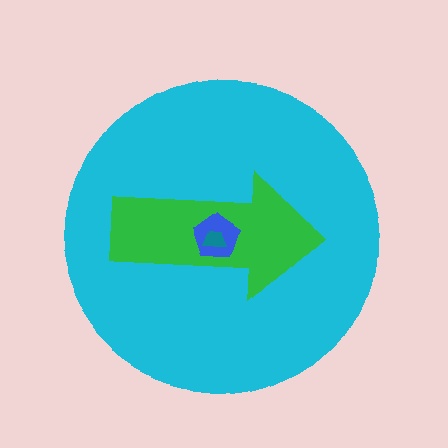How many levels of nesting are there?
4.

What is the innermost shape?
The teal trapezoid.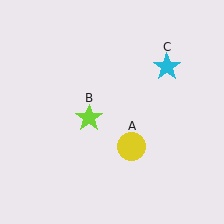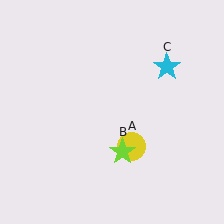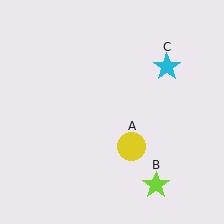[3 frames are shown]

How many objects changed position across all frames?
1 object changed position: lime star (object B).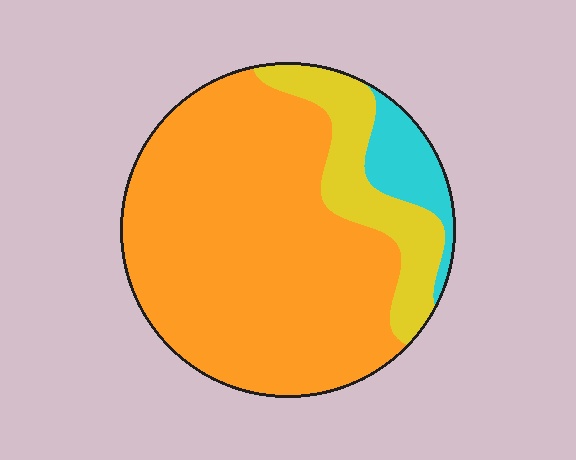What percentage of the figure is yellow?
Yellow takes up between a sixth and a third of the figure.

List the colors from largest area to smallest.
From largest to smallest: orange, yellow, cyan.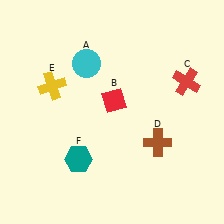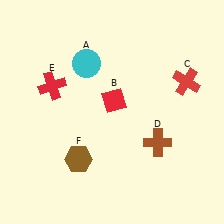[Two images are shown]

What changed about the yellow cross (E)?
In Image 1, E is yellow. In Image 2, it changed to red.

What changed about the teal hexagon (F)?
In Image 1, F is teal. In Image 2, it changed to brown.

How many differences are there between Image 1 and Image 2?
There are 2 differences between the two images.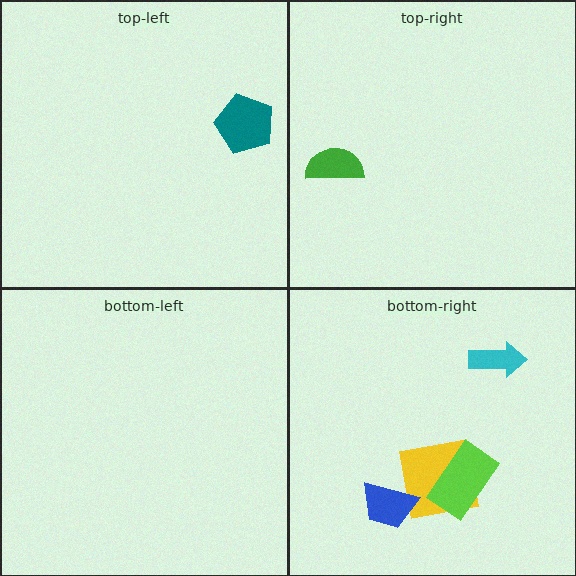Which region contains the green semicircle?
The top-right region.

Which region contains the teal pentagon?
The top-left region.